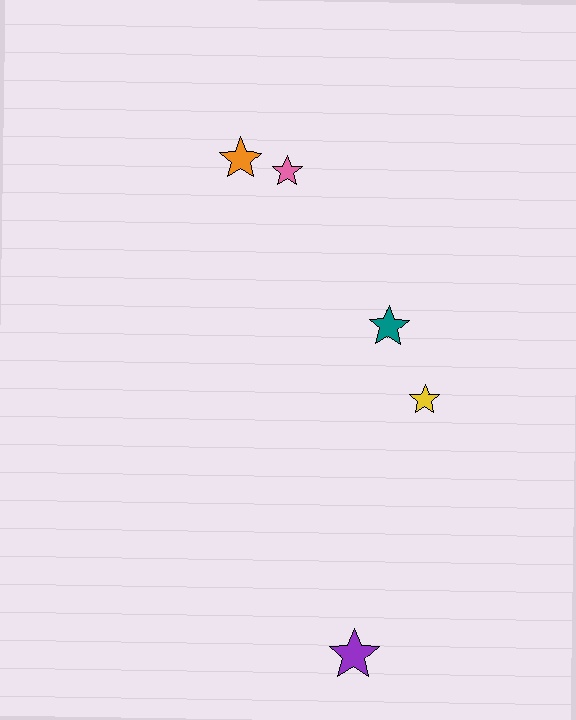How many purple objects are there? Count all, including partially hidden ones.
There is 1 purple object.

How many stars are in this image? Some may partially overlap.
There are 5 stars.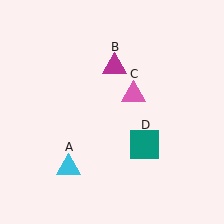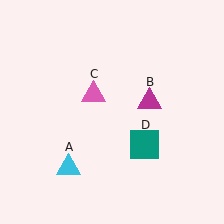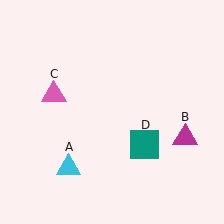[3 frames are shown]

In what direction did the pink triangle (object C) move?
The pink triangle (object C) moved left.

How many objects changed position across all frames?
2 objects changed position: magenta triangle (object B), pink triangle (object C).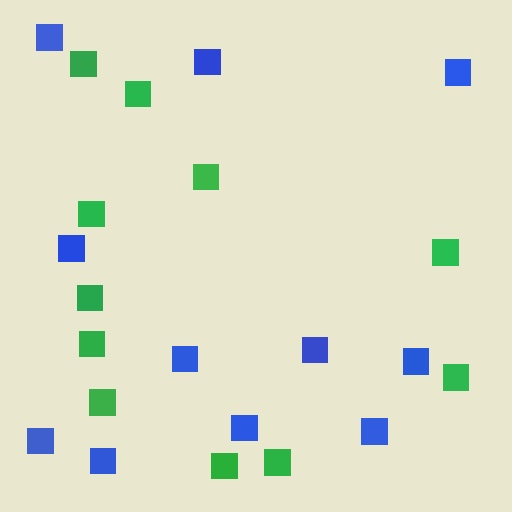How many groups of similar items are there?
There are 2 groups: one group of blue squares (11) and one group of green squares (11).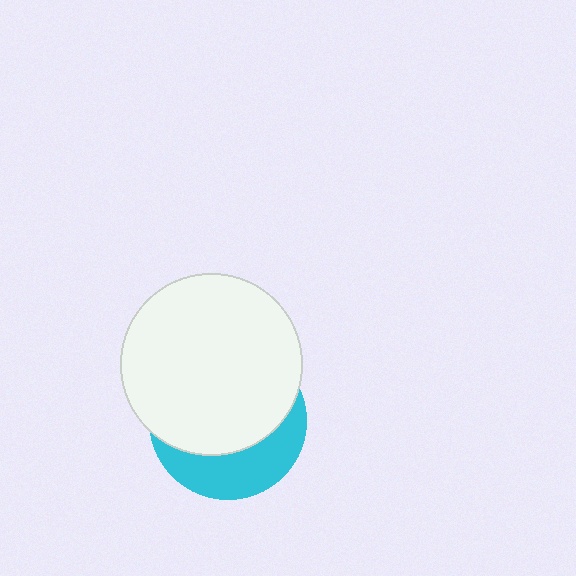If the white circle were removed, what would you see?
You would see the complete cyan circle.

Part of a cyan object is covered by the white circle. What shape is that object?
It is a circle.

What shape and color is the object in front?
The object in front is a white circle.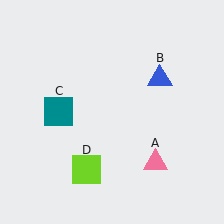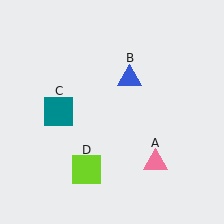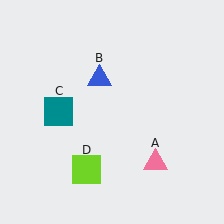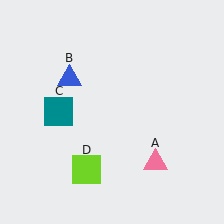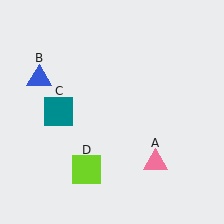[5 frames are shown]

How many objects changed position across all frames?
1 object changed position: blue triangle (object B).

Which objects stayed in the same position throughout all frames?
Pink triangle (object A) and teal square (object C) and lime square (object D) remained stationary.